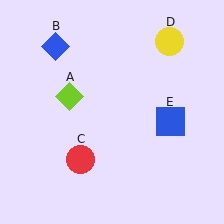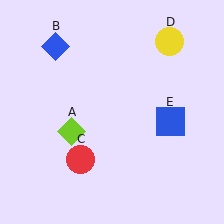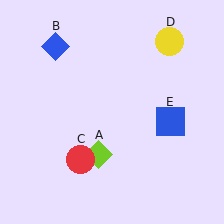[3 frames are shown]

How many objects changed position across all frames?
1 object changed position: lime diamond (object A).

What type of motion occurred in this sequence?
The lime diamond (object A) rotated counterclockwise around the center of the scene.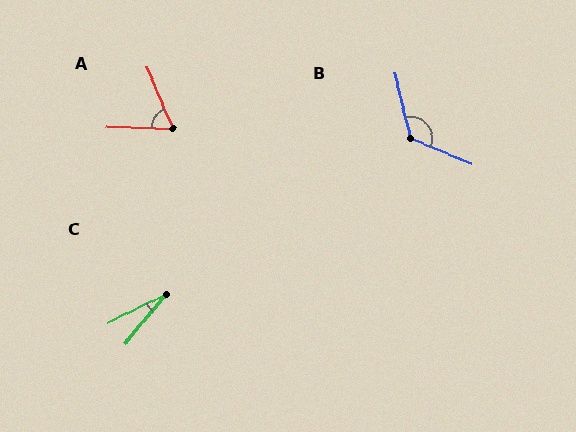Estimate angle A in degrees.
Approximately 66 degrees.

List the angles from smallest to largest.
C (24°), A (66°), B (127°).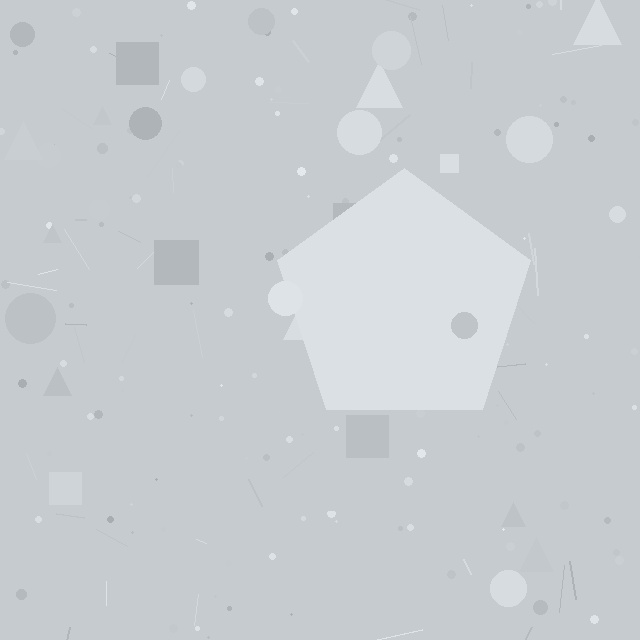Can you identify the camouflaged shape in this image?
The camouflaged shape is a pentagon.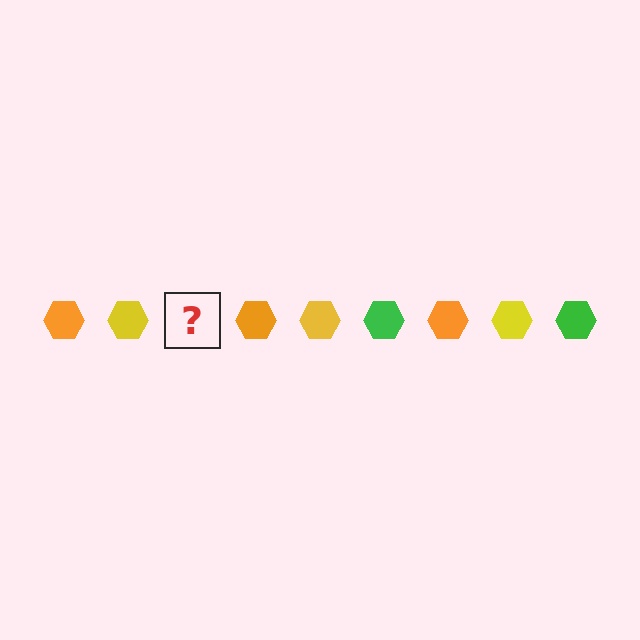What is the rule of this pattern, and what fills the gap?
The rule is that the pattern cycles through orange, yellow, green hexagons. The gap should be filled with a green hexagon.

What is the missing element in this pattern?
The missing element is a green hexagon.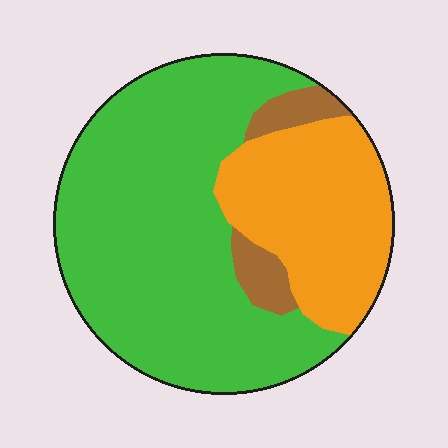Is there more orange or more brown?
Orange.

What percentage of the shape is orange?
Orange covers 29% of the shape.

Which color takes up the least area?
Brown, at roughly 5%.